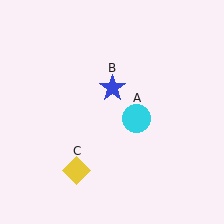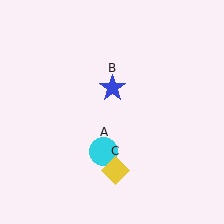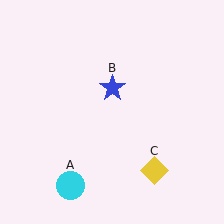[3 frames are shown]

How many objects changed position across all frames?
2 objects changed position: cyan circle (object A), yellow diamond (object C).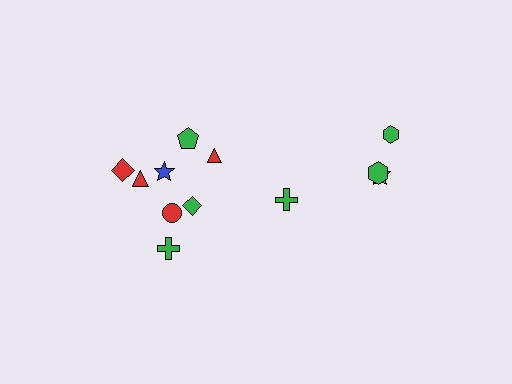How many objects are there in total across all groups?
There are 12 objects.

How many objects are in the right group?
There are 4 objects.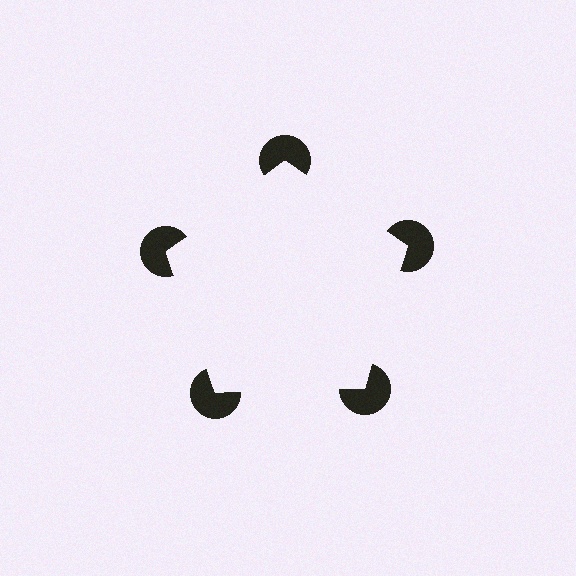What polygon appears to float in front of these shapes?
An illusory pentagon — its edges are inferred from the aligned wedge cuts in the pac-man discs, not physically drawn.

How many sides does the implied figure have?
5 sides.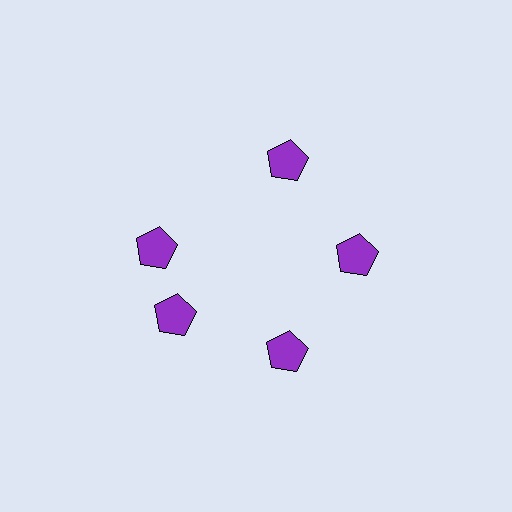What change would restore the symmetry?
The symmetry would be restored by rotating it back into even spacing with its neighbors so that all 5 pentagons sit at equal angles and equal distance from the center.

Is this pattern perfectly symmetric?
No. The 5 purple pentagons are arranged in a ring, but one element near the 10 o'clock position is rotated out of alignment along the ring, breaking the 5-fold rotational symmetry.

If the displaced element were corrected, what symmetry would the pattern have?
It would have 5-fold rotational symmetry — the pattern would map onto itself every 72 degrees.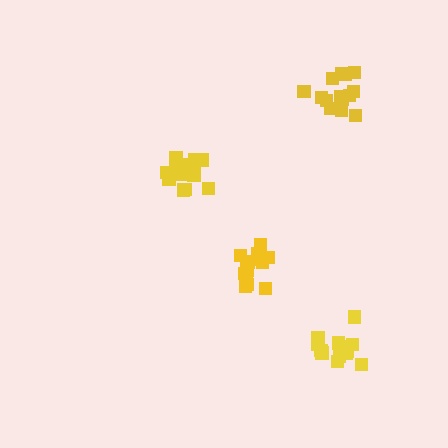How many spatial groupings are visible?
There are 4 spatial groupings.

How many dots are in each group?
Group 1: 19 dots, Group 2: 16 dots, Group 3: 14 dots, Group 4: 13 dots (62 total).